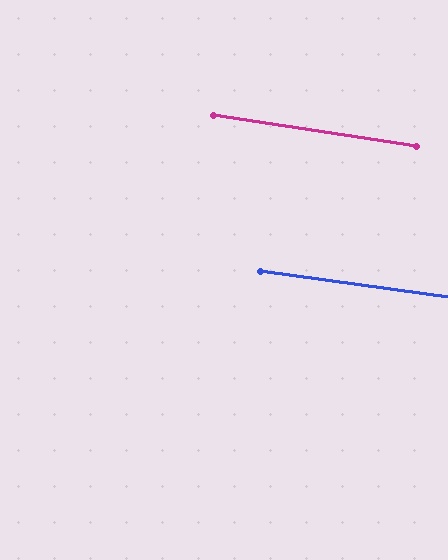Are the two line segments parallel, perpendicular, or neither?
Parallel — their directions differ by only 0.6°.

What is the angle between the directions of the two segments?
Approximately 1 degree.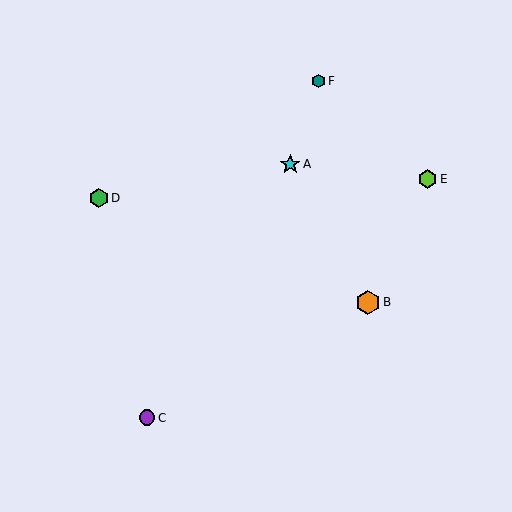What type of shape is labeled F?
Shape F is a teal hexagon.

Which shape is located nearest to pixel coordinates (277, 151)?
The cyan star (labeled A) at (290, 164) is nearest to that location.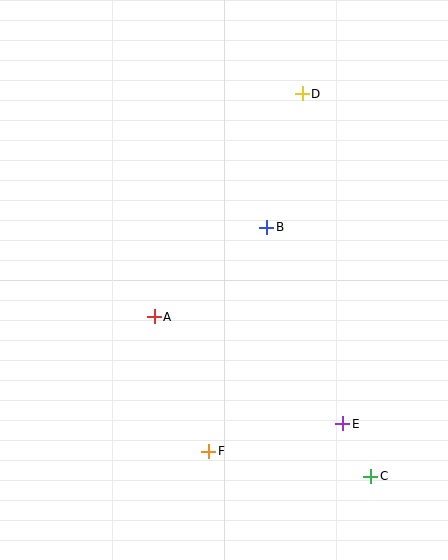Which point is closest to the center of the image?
Point B at (267, 227) is closest to the center.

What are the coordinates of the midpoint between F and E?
The midpoint between F and E is at (276, 437).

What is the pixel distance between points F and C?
The distance between F and C is 164 pixels.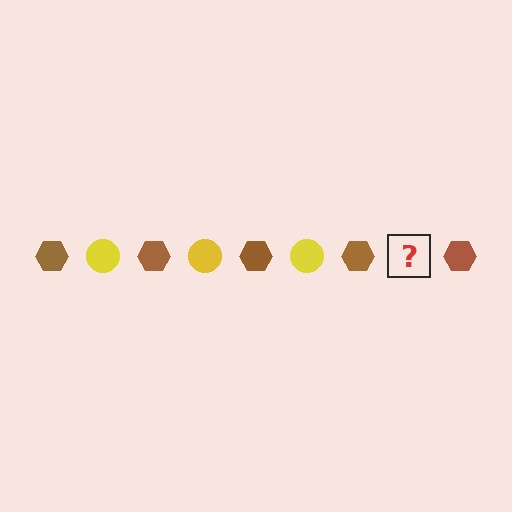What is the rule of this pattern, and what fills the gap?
The rule is that the pattern alternates between brown hexagon and yellow circle. The gap should be filled with a yellow circle.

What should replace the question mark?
The question mark should be replaced with a yellow circle.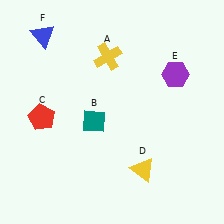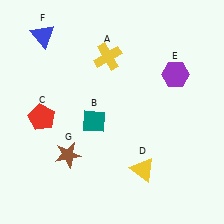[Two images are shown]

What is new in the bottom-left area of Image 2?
A brown star (G) was added in the bottom-left area of Image 2.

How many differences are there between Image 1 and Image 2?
There is 1 difference between the two images.